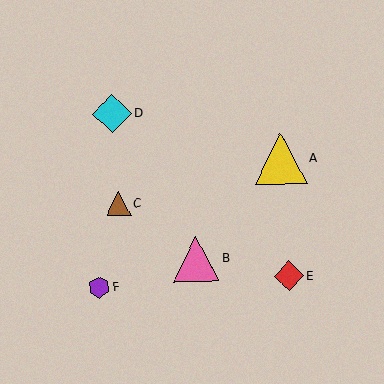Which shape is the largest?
The yellow triangle (labeled A) is the largest.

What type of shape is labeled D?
Shape D is a cyan diamond.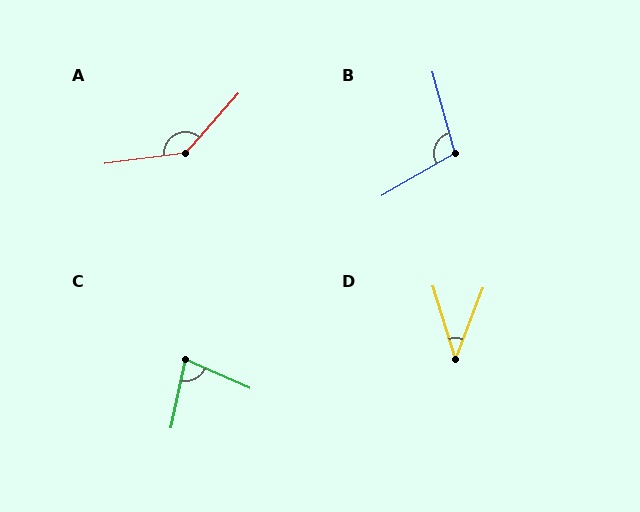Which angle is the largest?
A, at approximately 139 degrees.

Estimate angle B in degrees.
Approximately 104 degrees.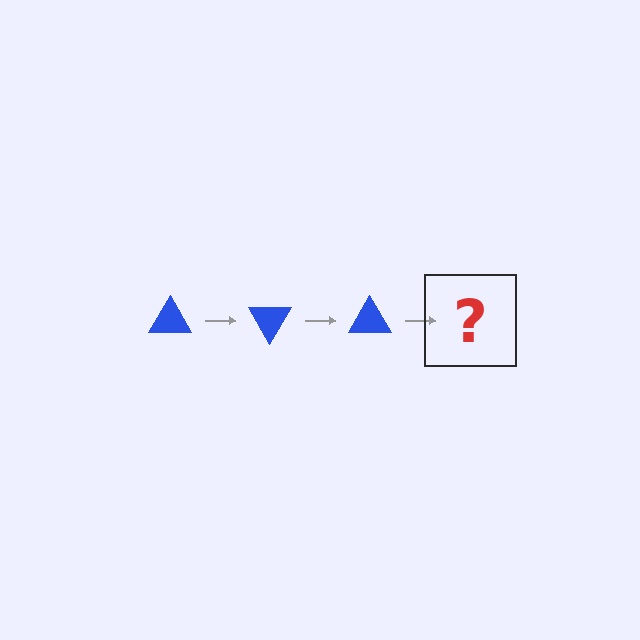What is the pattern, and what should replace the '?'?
The pattern is that the triangle rotates 60 degrees each step. The '?' should be a blue triangle rotated 180 degrees.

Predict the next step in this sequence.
The next step is a blue triangle rotated 180 degrees.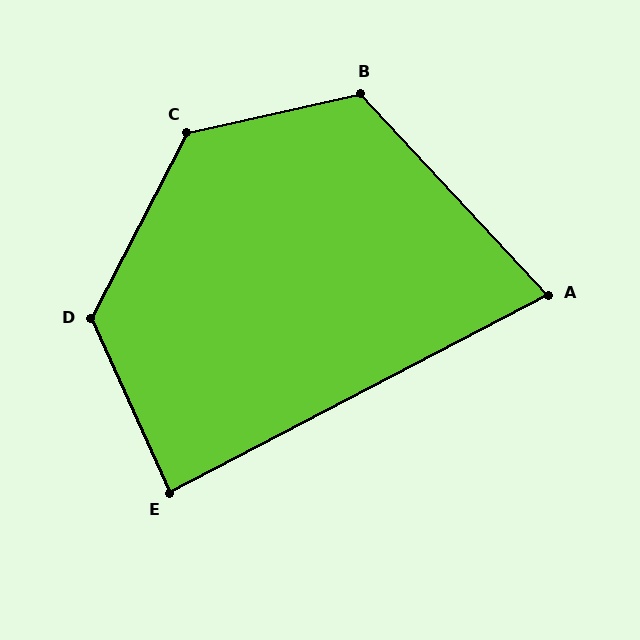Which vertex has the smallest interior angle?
A, at approximately 75 degrees.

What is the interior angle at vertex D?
Approximately 128 degrees (obtuse).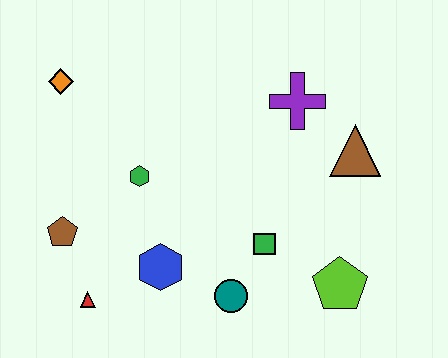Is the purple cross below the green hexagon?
No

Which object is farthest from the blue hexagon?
The brown triangle is farthest from the blue hexagon.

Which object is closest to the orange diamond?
The green hexagon is closest to the orange diamond.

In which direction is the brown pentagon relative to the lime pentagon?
The brown pentagon is to the left of the lime pentagon.